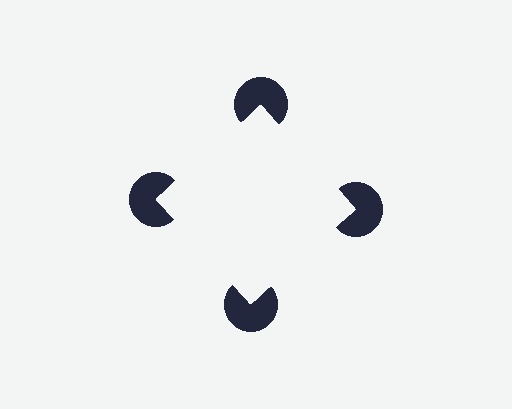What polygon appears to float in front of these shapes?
An illusory square — its edges are inferred from the aligned wedge cuts in the pac-man discs, not physically drawn.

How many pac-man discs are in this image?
There are 4 — one at each vertex of the illusory square.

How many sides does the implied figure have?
4 sides.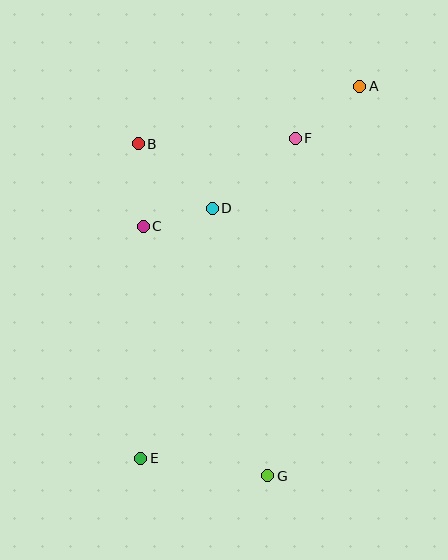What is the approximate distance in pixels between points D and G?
The distance between D and G is approximately 273 pixels.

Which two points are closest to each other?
Points C and D are closest to each other.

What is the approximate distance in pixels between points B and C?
The distance between B and C is approximately 83 pixels.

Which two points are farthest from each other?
Points A and E are farthest from each other.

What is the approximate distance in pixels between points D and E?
The distance between D and E is approximately 260 pixels.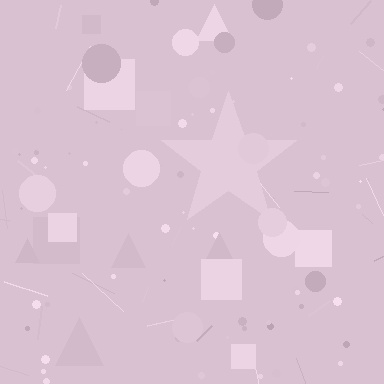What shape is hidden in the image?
A star is hidden in the image.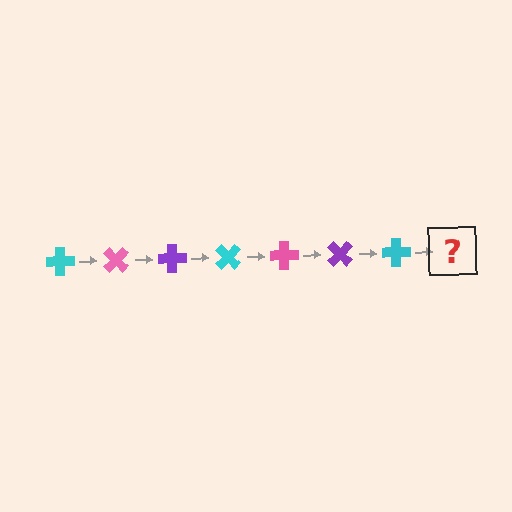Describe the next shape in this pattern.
It should be a pink cross, rotated 315 degrees from the start.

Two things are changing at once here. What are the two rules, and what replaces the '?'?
The two rules are that it rotates 45 degrees each step and the color cycles through cyan, pink, and purple. The '?' should be a pink cross, rotated 315 degrees from the start.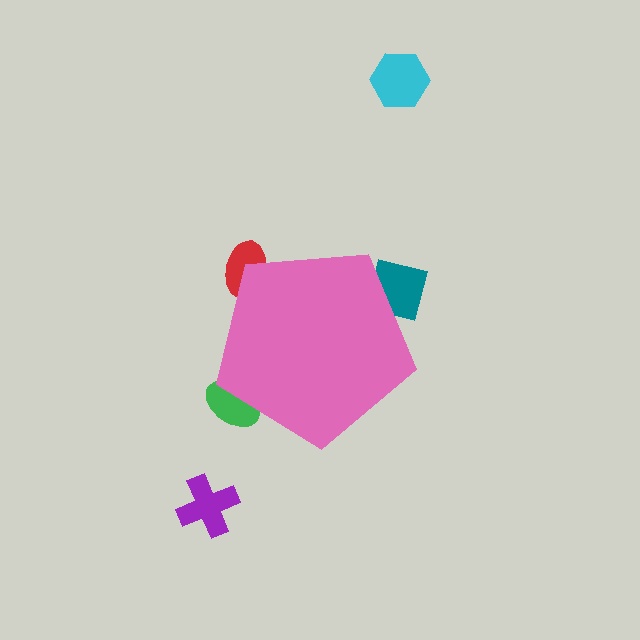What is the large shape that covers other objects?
A pink pentagon.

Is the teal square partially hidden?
Yes, the teal square is partially hidden behind the pink pentagon.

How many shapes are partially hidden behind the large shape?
3 shapes are partially hidden.